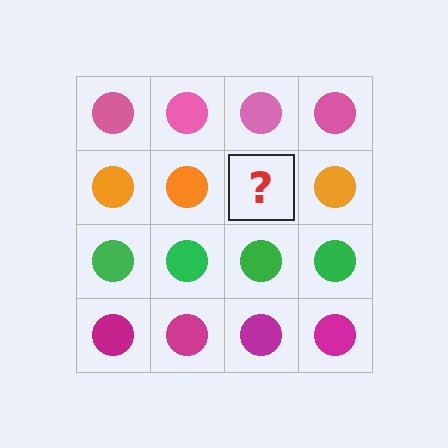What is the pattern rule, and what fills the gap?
The rule is that each row has a consistent color. The gap should be filled with an orange circle.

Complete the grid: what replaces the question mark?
The question mark should be replaced with an orange circle.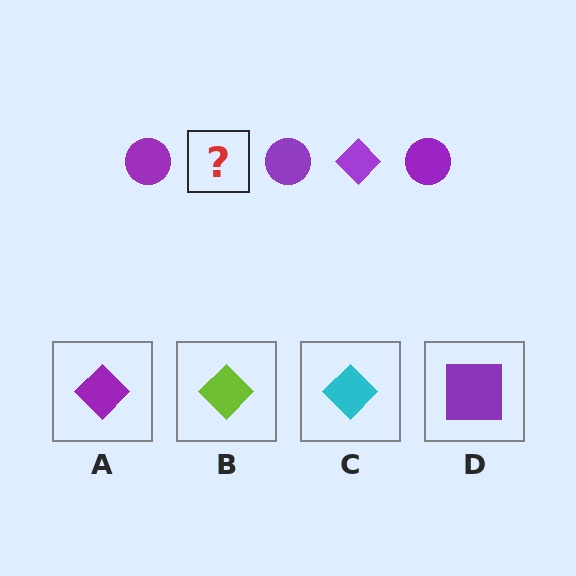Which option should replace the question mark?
Option A.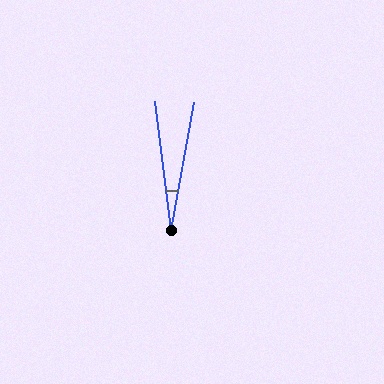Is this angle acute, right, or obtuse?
It is acute.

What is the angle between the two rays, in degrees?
Approximately 17 degrees.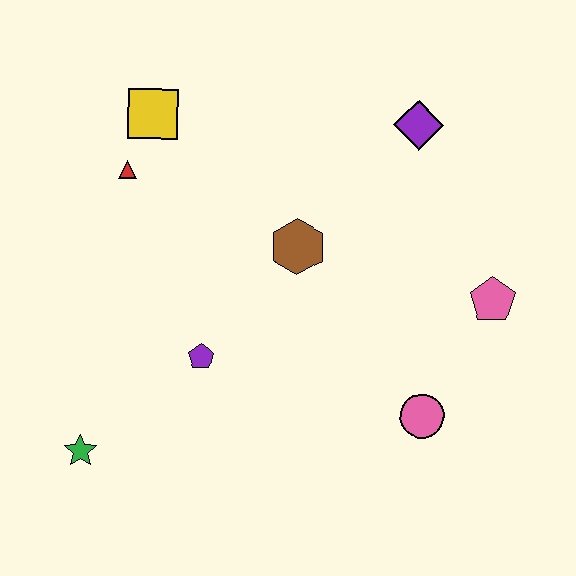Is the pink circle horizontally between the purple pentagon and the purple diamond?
No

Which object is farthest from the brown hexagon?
The green star is farthest from the brown hexagon.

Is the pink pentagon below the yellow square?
Yes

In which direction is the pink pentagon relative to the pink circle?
The pink pentagon is above the pink circle.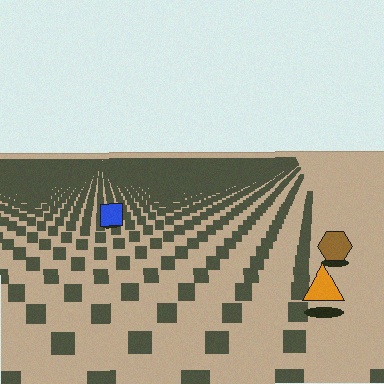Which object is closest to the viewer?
The orange triangle is closest. The texture marks near it are larger and more spread out.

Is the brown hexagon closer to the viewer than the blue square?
Yes. The brown hexagon is closer — you can tell from the texture gradient: the ground texture is coarser near it.